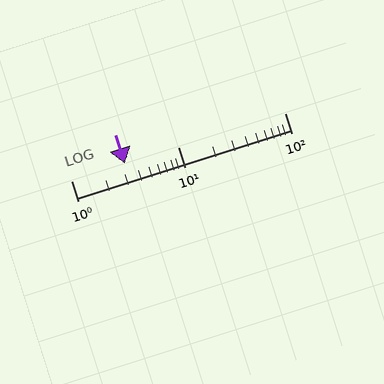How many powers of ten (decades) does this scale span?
The scale spans 2 decades, from 1 to 100.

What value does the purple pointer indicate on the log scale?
The pointer indicates approximately 3.2.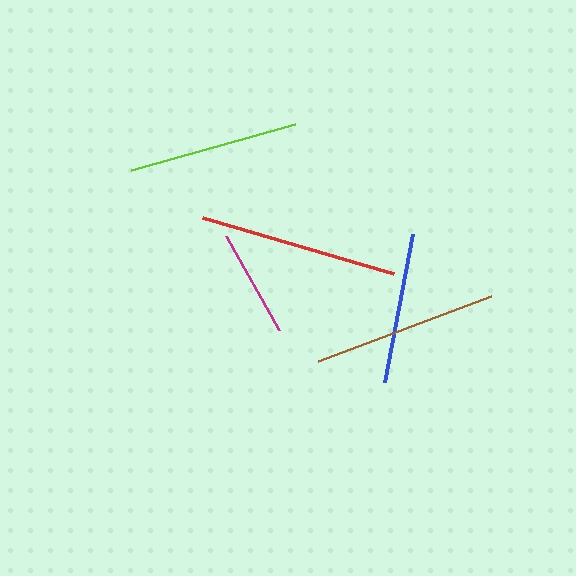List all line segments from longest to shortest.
From longest to shortest: red, brown, lime, blue, magenta.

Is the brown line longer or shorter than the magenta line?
The brown line is longer than the magenta line.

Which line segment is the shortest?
The magenta line is the shortest at approximately 108 pixels.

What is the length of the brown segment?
The brown segment is approximately 185 pixels long.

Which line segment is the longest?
The red line is the longest at approximately 198 pixels.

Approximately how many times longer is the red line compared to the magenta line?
The red line is approximately 1.8 times the length of the magenta line.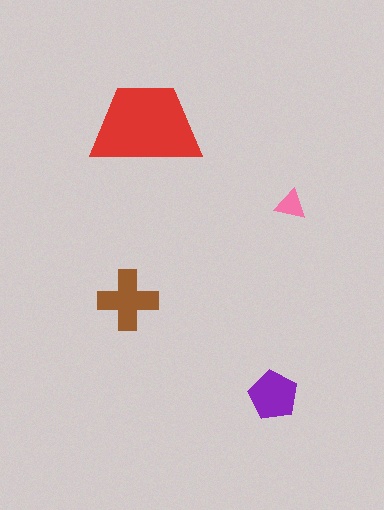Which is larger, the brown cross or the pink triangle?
The brown cross.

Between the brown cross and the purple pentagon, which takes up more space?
The brown cross.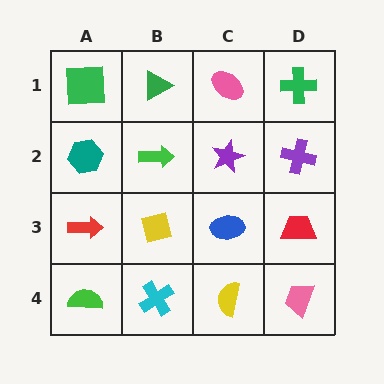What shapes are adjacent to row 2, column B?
A green triangle (row 1, column B), a yellow square (row 3, column B), a teal hexagon (row 2, column A), a purple star (row 2, column C).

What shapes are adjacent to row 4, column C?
A blue ellipse (row 3, column C), a cyan cross (row 4, column B), a pink trapezoid (row 4, column D).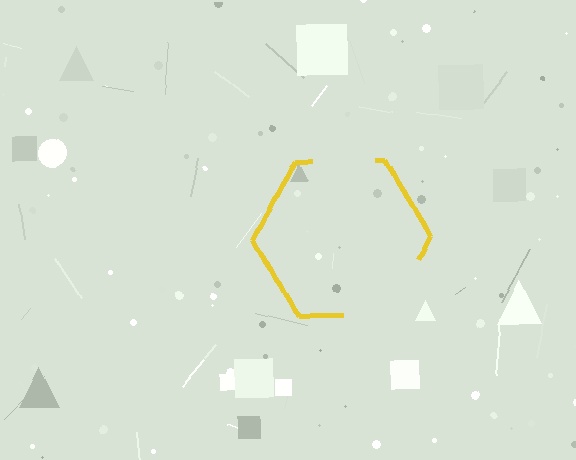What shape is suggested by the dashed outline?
The dashed outline suggests a hexagon.